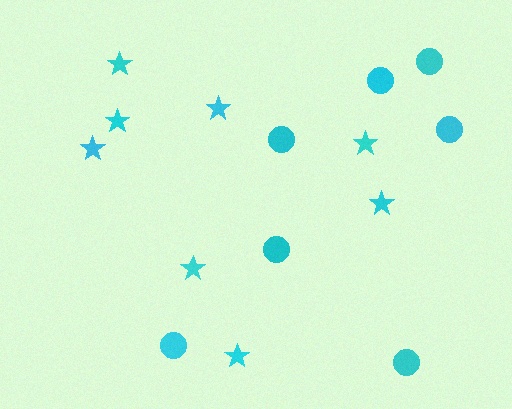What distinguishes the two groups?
There are 2 groups: one group of circles (7) and one group of stars (8).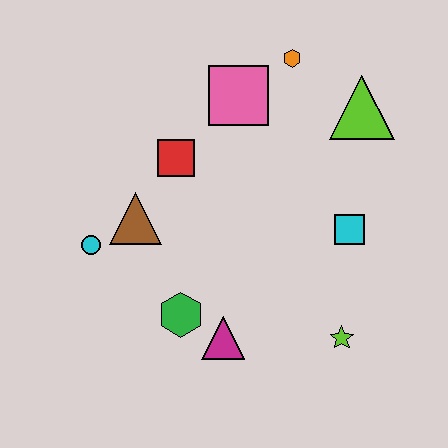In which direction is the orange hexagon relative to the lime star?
The orange hexagon is above the lime star.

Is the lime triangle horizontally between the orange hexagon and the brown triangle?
No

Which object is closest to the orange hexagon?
The pink square is closest to the orange hexagon.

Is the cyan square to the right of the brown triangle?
Yes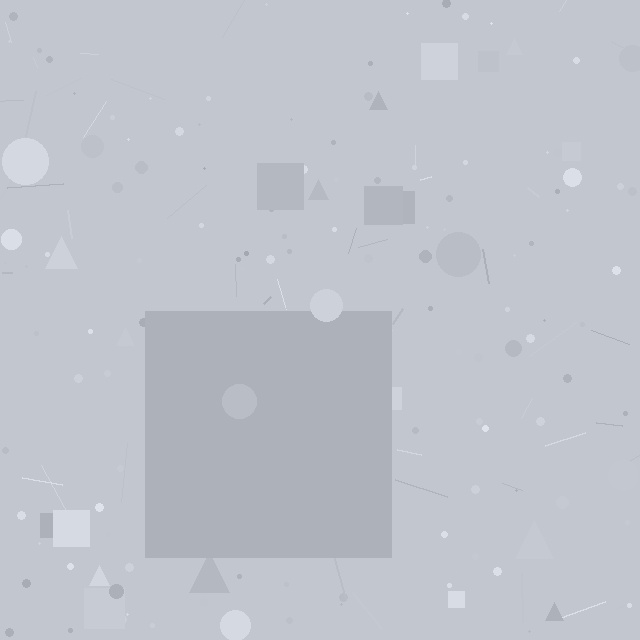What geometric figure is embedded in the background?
A square is embedded in the background.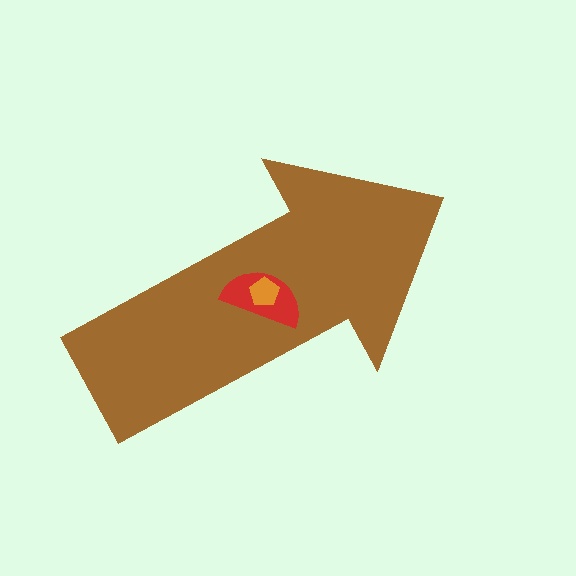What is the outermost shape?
The brown arrow.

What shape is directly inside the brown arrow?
The red semicircle.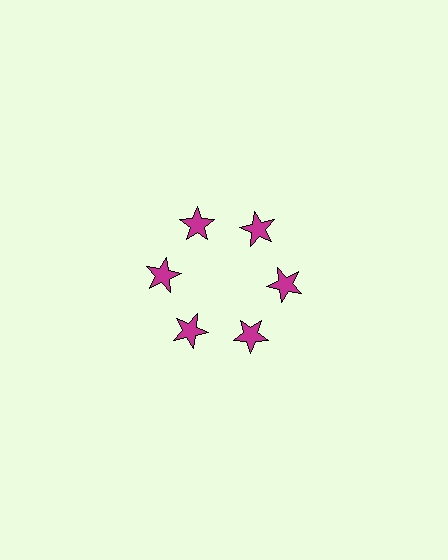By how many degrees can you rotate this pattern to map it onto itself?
The pattern maps onto itself every 60 degrees of rotation.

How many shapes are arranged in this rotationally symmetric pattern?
There are 6 shapes, arranged in 6 groups of 1.